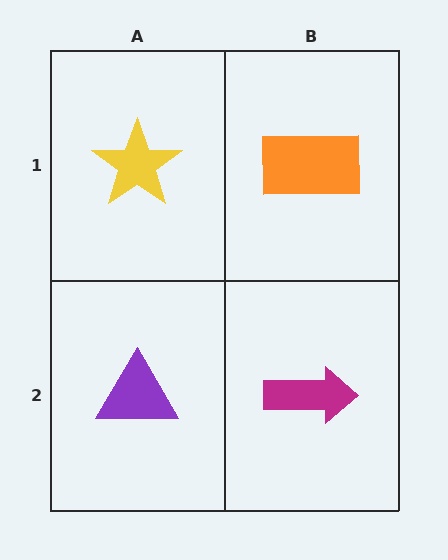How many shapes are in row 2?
2 shapes.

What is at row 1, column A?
A yellow star.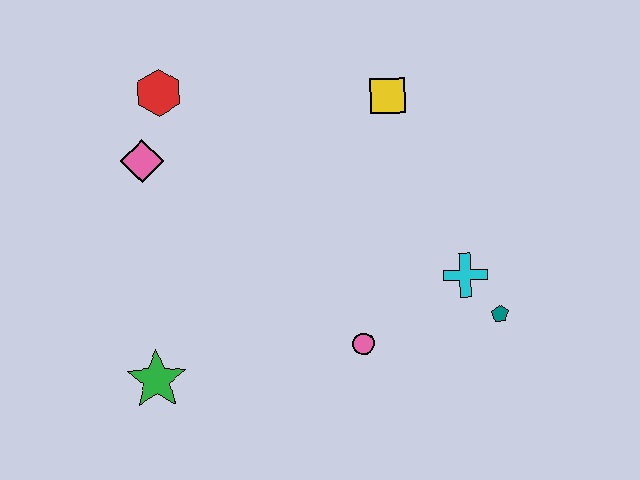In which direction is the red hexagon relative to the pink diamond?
The red hexagon is above the pink diamond.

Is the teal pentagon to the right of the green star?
Yes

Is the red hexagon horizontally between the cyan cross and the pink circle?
No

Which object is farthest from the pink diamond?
The teal pentagon is farthest from the pink diamond.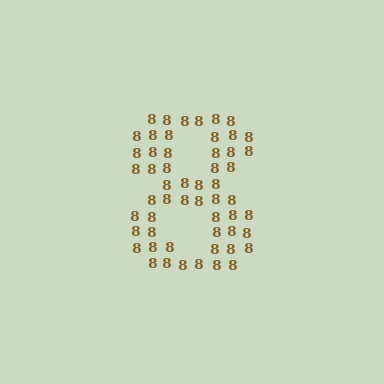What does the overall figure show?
The overall figure shows the digit 8.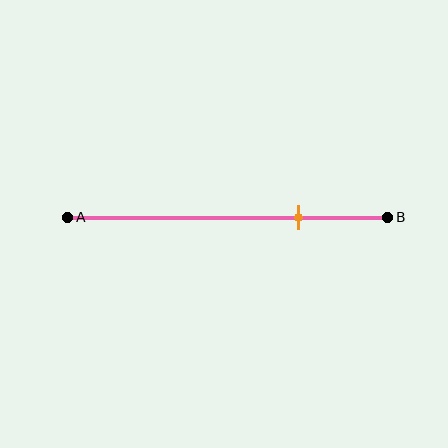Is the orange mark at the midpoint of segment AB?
No, the mark is at about 70% from A, not at the 50% midpoint.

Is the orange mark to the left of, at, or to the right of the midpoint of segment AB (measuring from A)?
The orange mark is to the right of the midpoint of segment AB.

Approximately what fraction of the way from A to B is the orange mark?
The orange mark is approximately 70% of the way from A to B.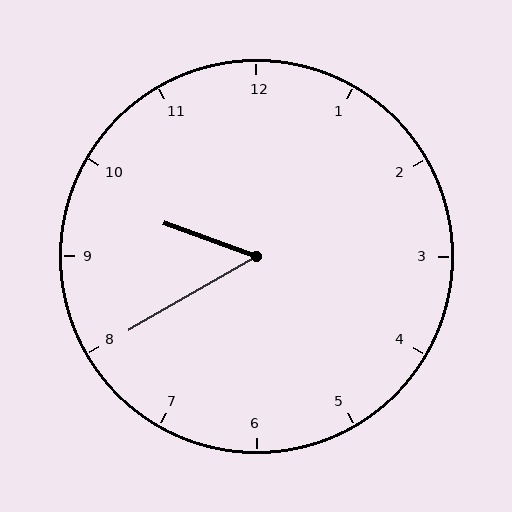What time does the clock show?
9:40.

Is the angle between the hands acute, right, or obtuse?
It is acute.